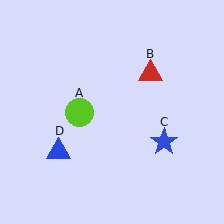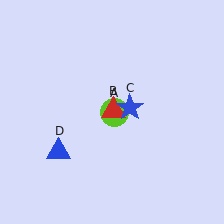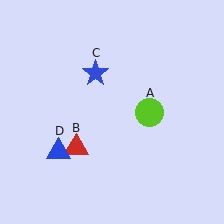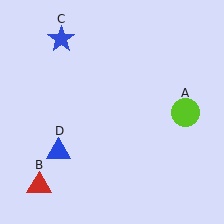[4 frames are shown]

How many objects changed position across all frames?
3 objects changed position: lime circle (object A), red triangle (object B), blue star (object C).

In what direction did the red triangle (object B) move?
The red triangle (object B) moved down and to the left.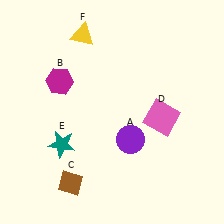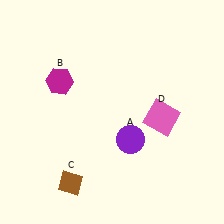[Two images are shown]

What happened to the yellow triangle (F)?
The yellow triangle (F) was removed in Image 2. It was in the top-left area of Image 1.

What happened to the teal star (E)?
The teal star (E) was removed in Image 2. It was in the bottom-left area of Image 1.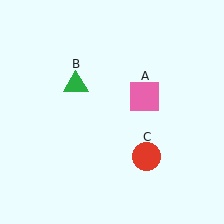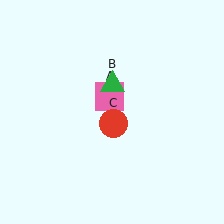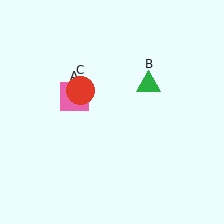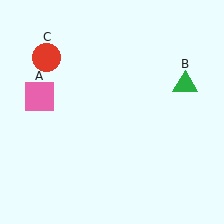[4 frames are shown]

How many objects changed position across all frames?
3 objects changed position: pink square (object A), green triangle (object B), red circle (object C).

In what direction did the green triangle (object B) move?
The green triangle (object B) moved right.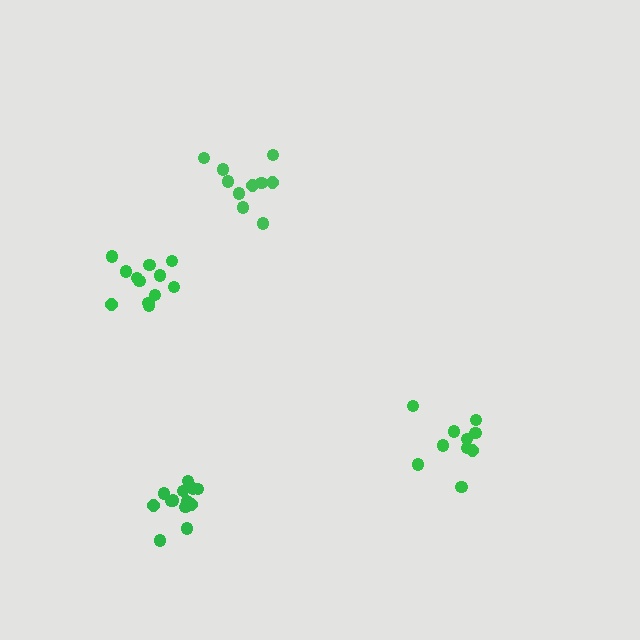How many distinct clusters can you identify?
There are 4 distinct clusters.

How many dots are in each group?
Group 1: 10 dots, Group 2: 14 dots, Group 3: 10 dots, Group 4: 12 dots (46 total).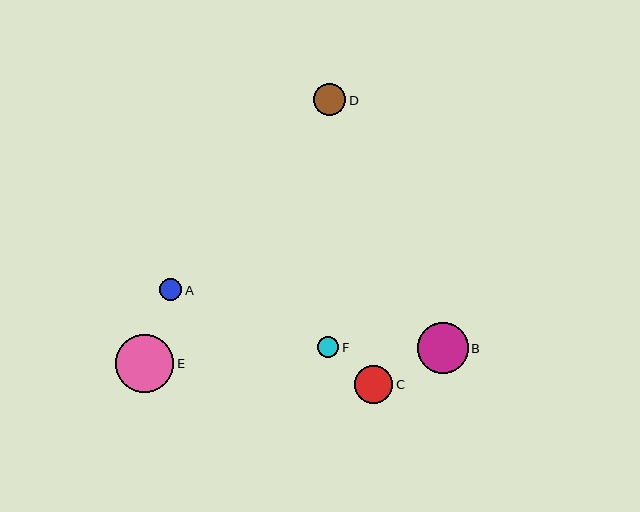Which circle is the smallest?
Circle F is the smallest with a size of approximately 21 pixels.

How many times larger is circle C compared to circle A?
Circle C is approximately 1.7 times the size of circle A.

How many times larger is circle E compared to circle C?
Circle E is approximately 1.5 times the size of circle C.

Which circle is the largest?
Circle E is the largest with a size of approximately 58 pixels.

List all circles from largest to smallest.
From largest to smallest: E, B, C, D, A, F.